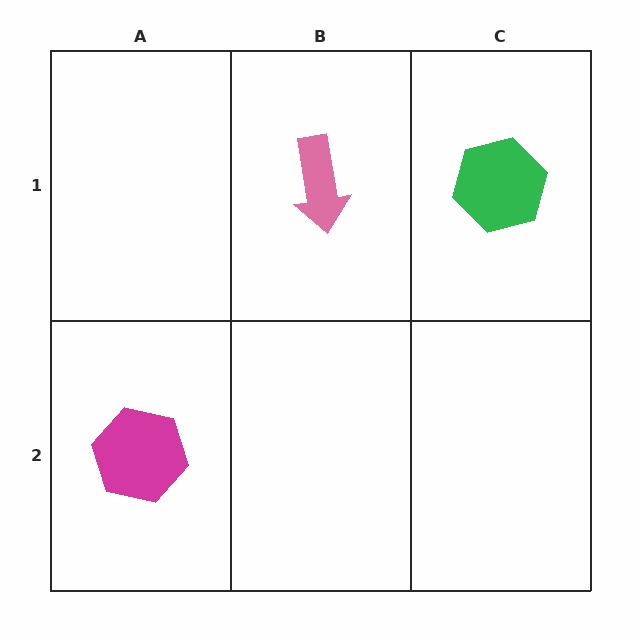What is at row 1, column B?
A pink arrow.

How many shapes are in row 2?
1 shape.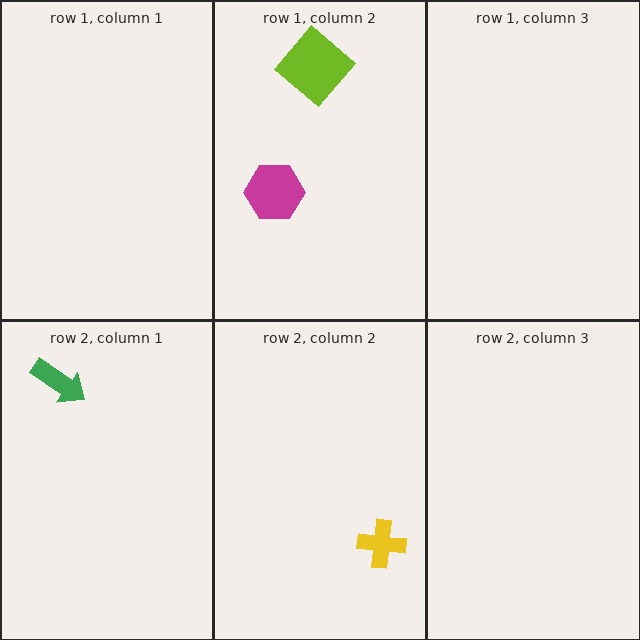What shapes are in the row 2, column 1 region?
The green arrow.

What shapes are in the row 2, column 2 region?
The yellow cross.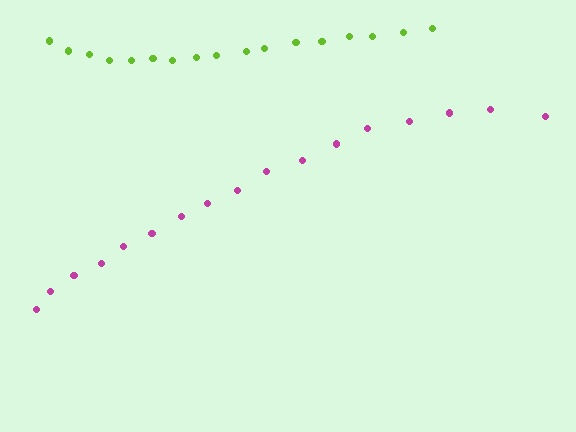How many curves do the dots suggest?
There are 2 distinct paths.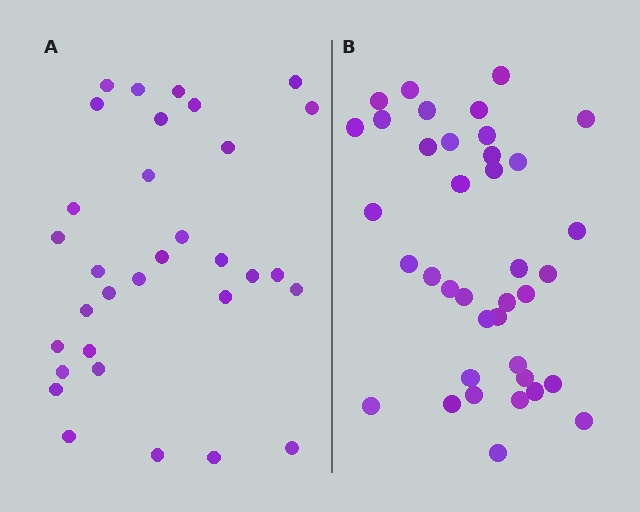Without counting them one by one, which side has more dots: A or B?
Region B (the right region) has more dots.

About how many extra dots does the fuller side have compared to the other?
Region B has about 6 more dots than region A.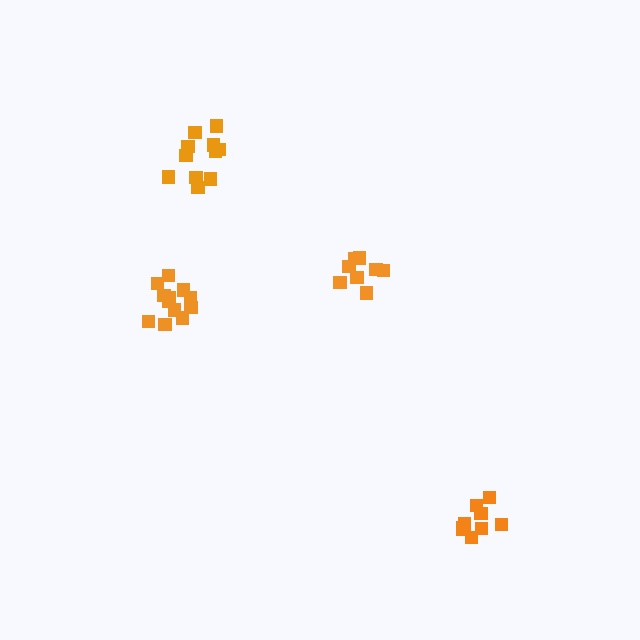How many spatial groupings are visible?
There are 4 spatial groupings.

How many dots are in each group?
Group 1: 8 dots, Group 2: 12 dots, Group 3: 11 dots, Group 4: 9 dots (40 total).